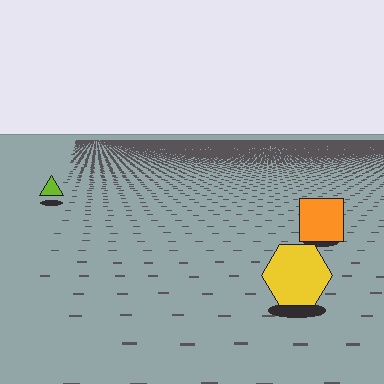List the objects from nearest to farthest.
From nearest to farthest: the yellow hexagon, the orange square, the lime triangle.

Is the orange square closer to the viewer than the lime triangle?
Yes. The orange square is closer — you can tell from the texture gradient: the ground texture is coarser near it.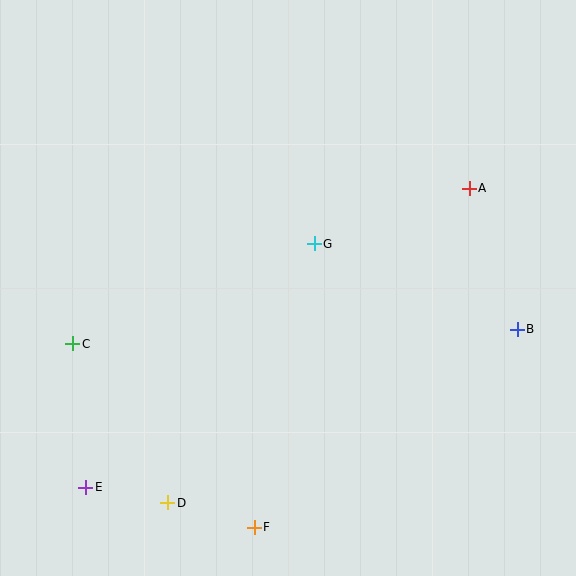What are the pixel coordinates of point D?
Point D is at (168, 503).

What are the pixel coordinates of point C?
Point C is at (73, 344).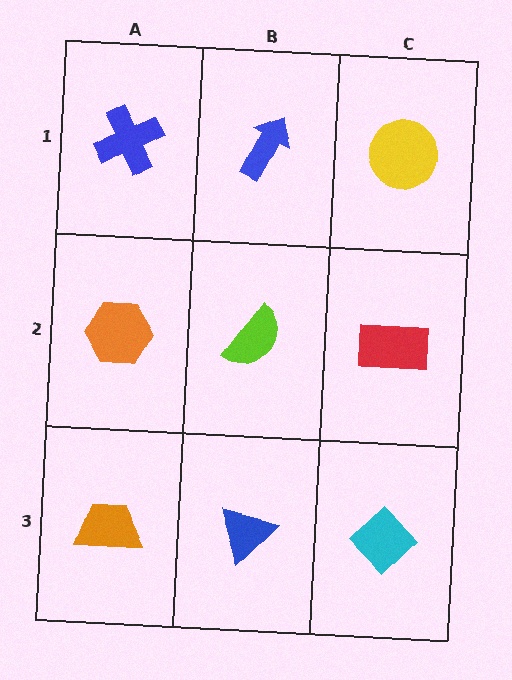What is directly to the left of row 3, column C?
A blue triangle.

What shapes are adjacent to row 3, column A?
An orange hexagon (row 2, column A), a blue triangle (row 3, column B).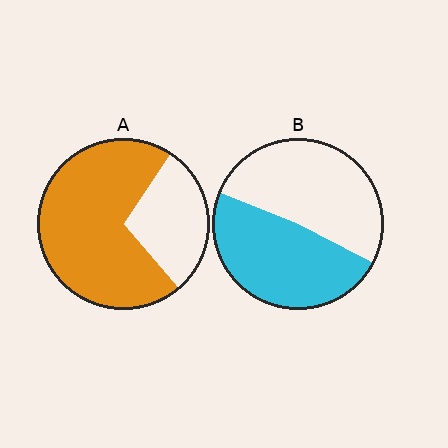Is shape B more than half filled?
Roughly half.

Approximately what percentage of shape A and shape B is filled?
A is approximately 70% and B is approximately 50%.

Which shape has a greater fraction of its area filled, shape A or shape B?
Shape A.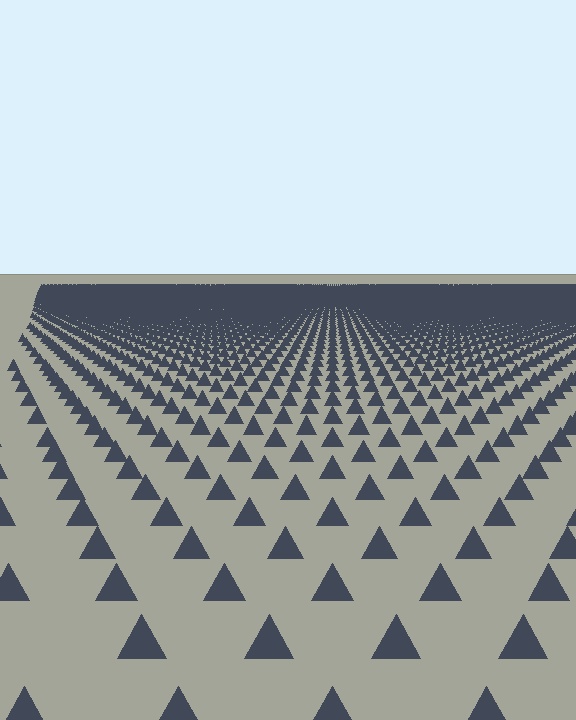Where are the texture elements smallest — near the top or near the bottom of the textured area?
Near the top.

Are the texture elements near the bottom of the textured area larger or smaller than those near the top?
Larger. Near the bottom, elements are closer to the viewer and appear at a bigger on-screen size.